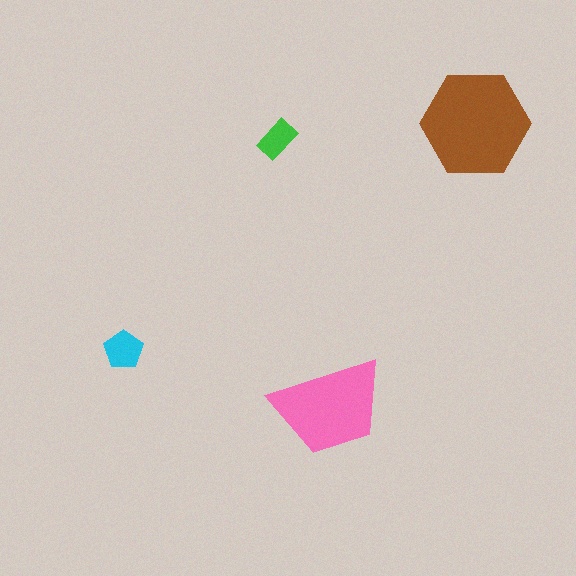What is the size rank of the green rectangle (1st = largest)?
4th.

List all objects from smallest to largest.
The green rectangle, the cyan pentagon, the pink trapezoid, the brown hexagon.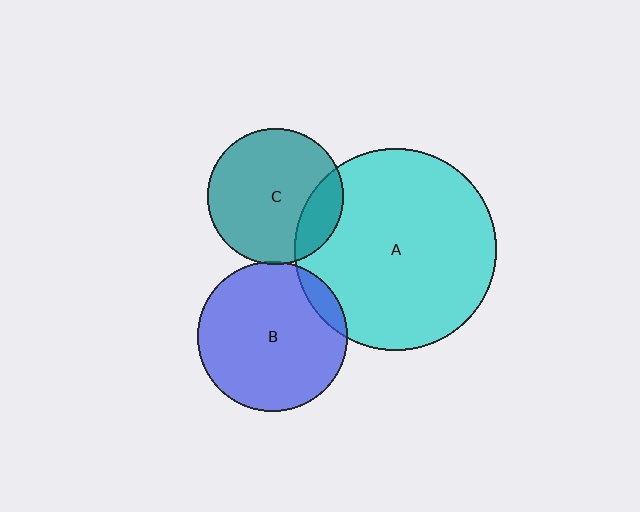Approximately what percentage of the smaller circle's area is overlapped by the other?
Approximately 10%.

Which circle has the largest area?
Circle A (cyan).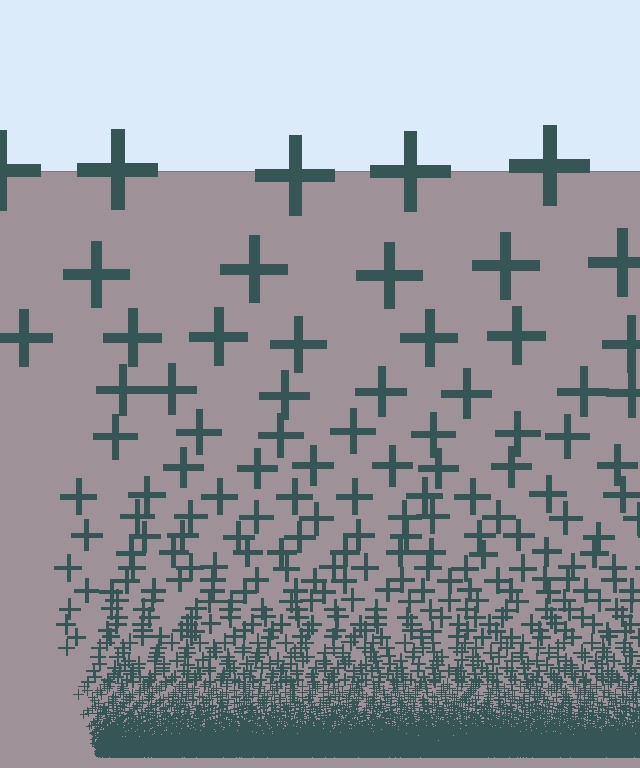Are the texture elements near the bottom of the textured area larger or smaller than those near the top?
Smaller. The gradient is inverted — elements near the bottom are smaller and denser.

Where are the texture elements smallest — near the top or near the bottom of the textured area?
Near the bottom.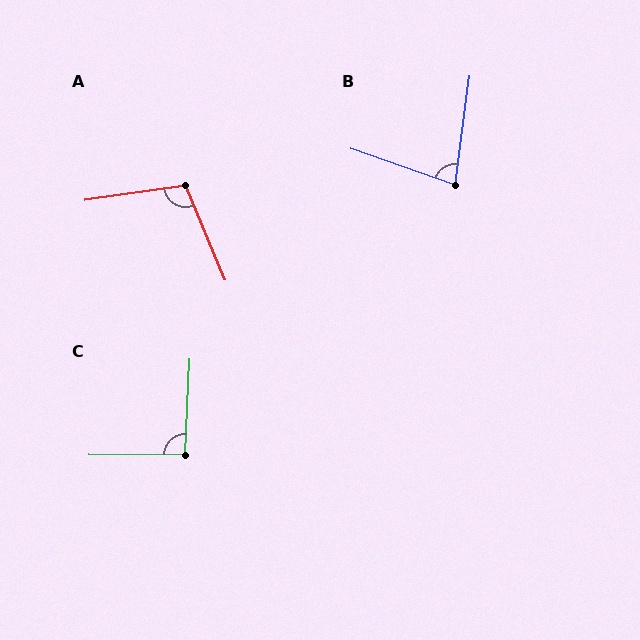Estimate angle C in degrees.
Approximately 92 degrees.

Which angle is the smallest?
B, at approximately 79 degrees.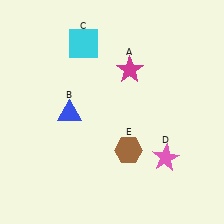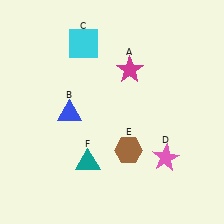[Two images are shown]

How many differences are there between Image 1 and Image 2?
There is 1 difference between the two images.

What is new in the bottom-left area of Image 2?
A teal triangle (F) was added in the bottom-left area of Image 2.